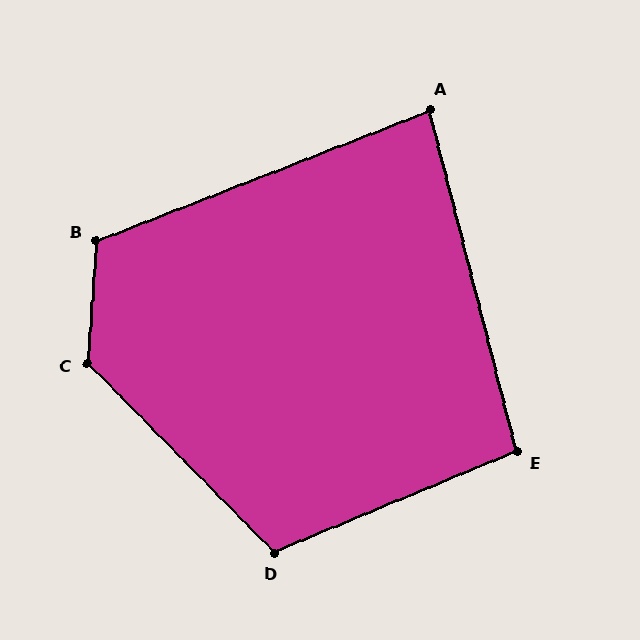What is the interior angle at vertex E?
Approximately 98 degrees (obtuse).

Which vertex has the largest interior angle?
C, at approximately 131 degrees.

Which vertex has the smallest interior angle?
A, at approximately 83 degrees.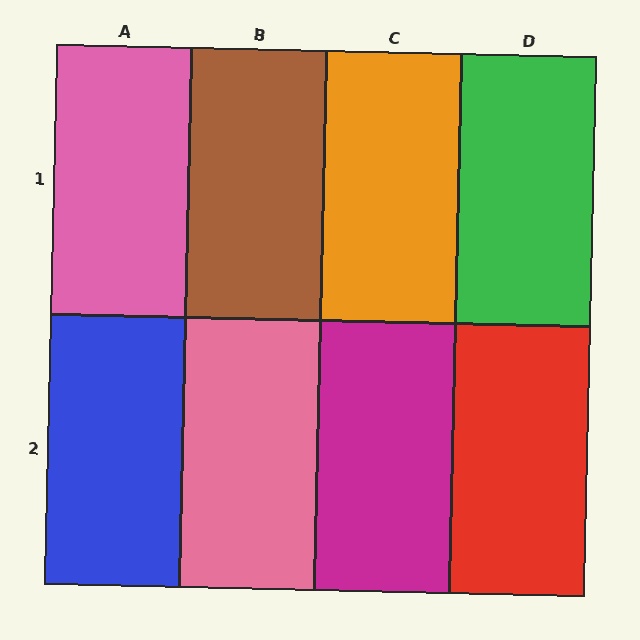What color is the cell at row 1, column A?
Pink.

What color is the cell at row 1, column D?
Green.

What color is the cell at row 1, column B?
Brown.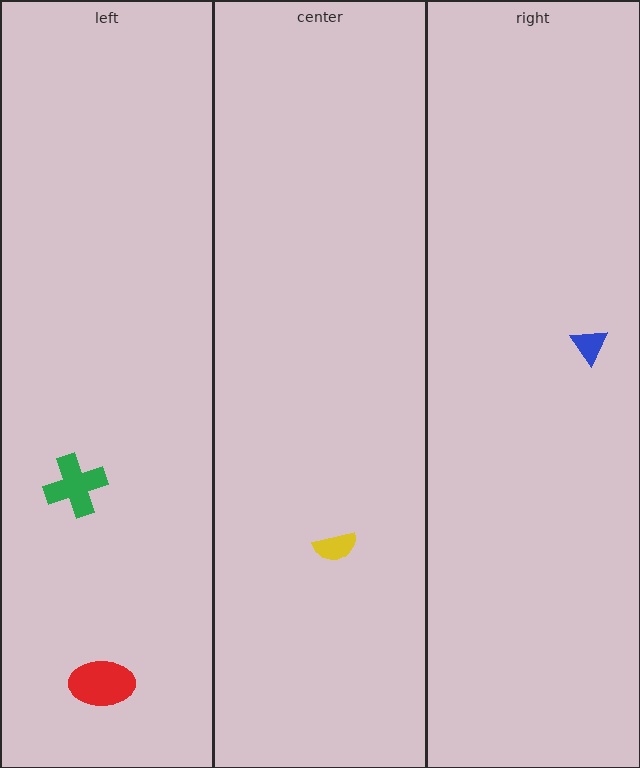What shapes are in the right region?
The blue triangle.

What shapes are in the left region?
The red ellipse, the green cross.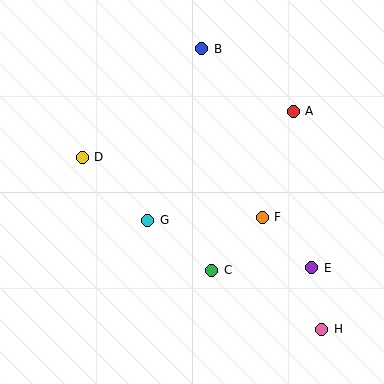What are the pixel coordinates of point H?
Point H is at (322, 329).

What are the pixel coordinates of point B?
Point B is at (202, 49).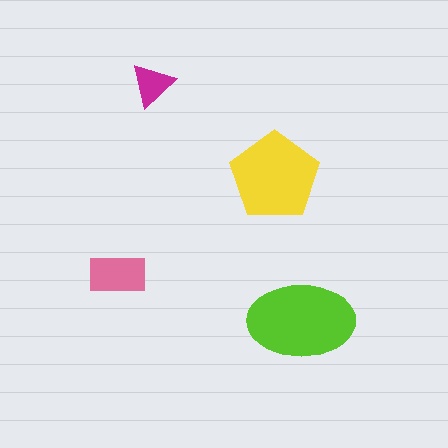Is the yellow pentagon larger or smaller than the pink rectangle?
Larger.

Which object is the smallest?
The magenta triangle.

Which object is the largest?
The lime ellipse.